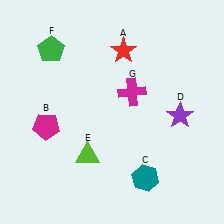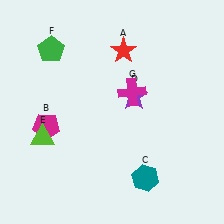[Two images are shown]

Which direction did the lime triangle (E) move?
The lime triangle (E) moved left.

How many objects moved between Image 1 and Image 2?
2 objects moved between the two images.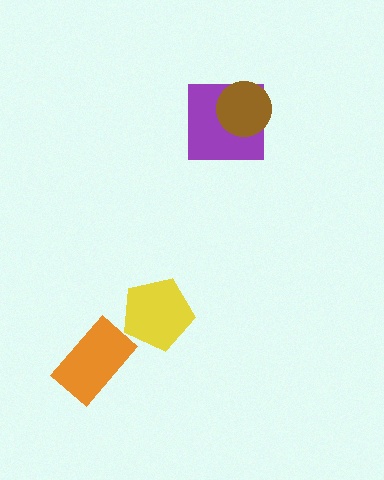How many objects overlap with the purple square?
1 object overlaps with the purple square.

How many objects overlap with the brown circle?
1 object overlaps with the brown circle.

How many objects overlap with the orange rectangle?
0 objects overlap with the orange rectangle.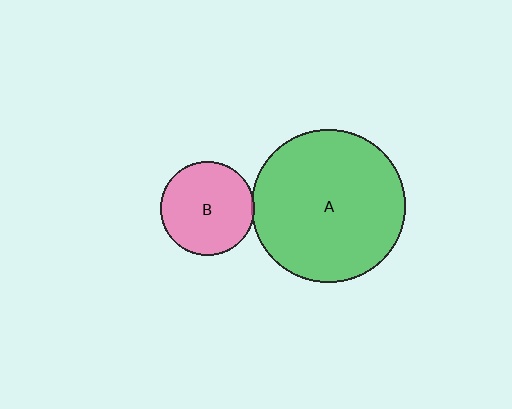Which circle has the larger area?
Circle A (green).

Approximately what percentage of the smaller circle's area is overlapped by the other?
Approximately 5%.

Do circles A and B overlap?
Yes.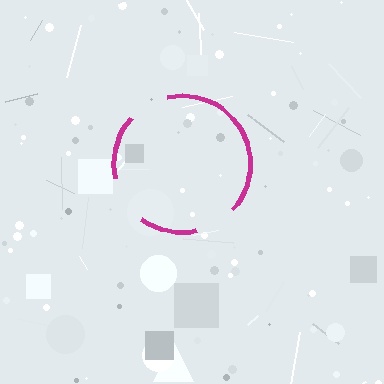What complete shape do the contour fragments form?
The contour fragments form a circle.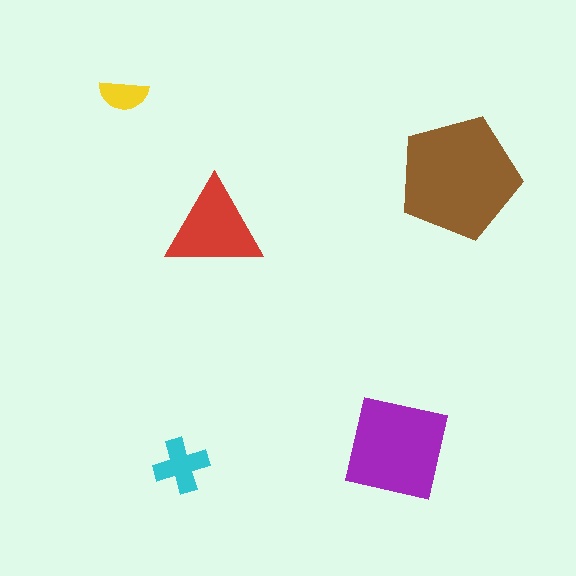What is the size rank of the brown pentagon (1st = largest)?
1st.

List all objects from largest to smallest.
The brown pentagon, the purple square, the red triangle, the cyan cross, the yellow semicircle.